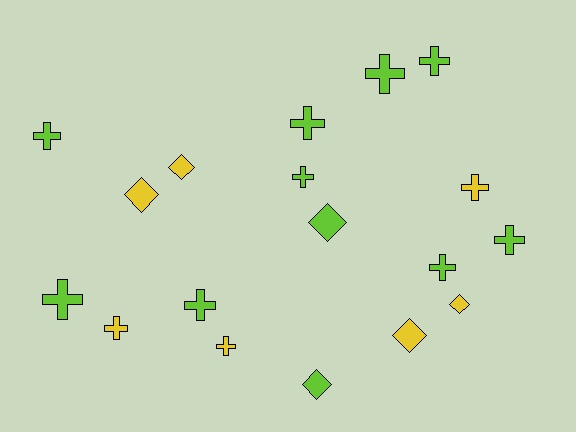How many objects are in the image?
There are 18 objects.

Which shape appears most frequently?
Cross, with 12 objects.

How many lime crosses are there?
There are 9 lime crosses.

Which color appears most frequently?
Lime, with 11 objects.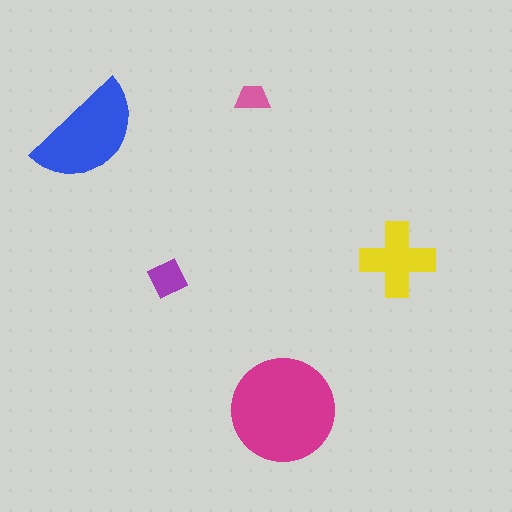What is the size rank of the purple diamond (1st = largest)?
4th.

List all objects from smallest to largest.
The pink trapezoid, the purple diamond, the yellow cross, the blue semicircle, the magenta circle.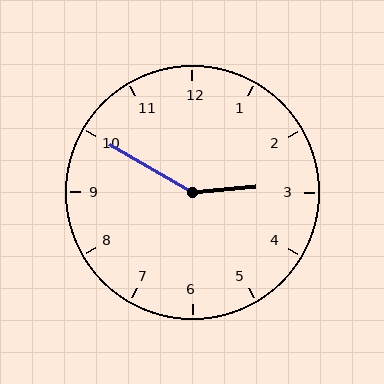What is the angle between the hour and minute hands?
Approximately 145 degrees.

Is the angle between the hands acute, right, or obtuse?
It is obtuse.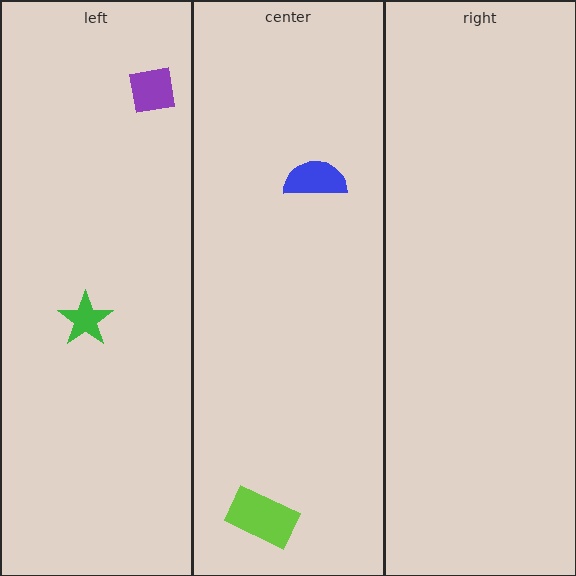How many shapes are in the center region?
2.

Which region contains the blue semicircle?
The center region.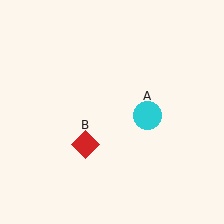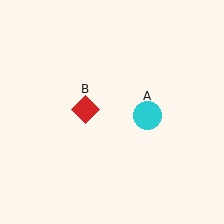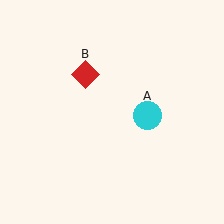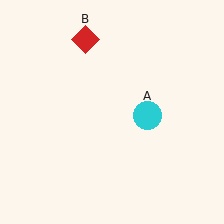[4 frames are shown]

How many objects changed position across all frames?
1 object changed position: red diamond (object B).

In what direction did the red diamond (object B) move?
The red diamond (object B) moved up.